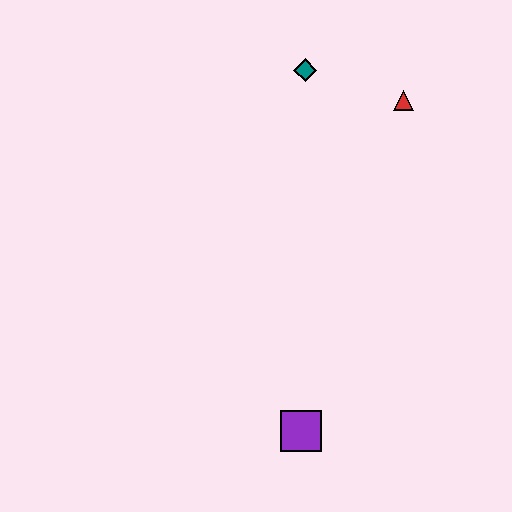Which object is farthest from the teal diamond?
The purple square is farthest from the teal diamond.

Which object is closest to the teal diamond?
The red triangle is closest to the teal diamond.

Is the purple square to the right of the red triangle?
No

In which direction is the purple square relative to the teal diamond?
The purple square is below the teal diamond.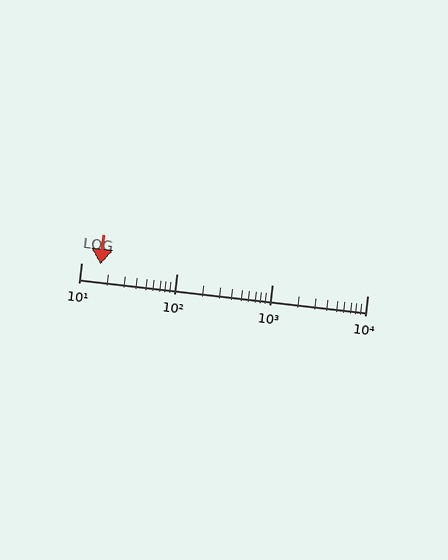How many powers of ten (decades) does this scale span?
The scale spans 3 decades, from 10 to 10000.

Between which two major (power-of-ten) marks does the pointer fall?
The pointer is between 10 and 100.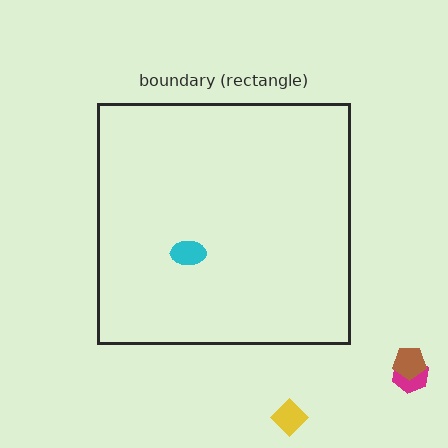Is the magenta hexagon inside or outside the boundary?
Outside.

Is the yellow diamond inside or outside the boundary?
Outside.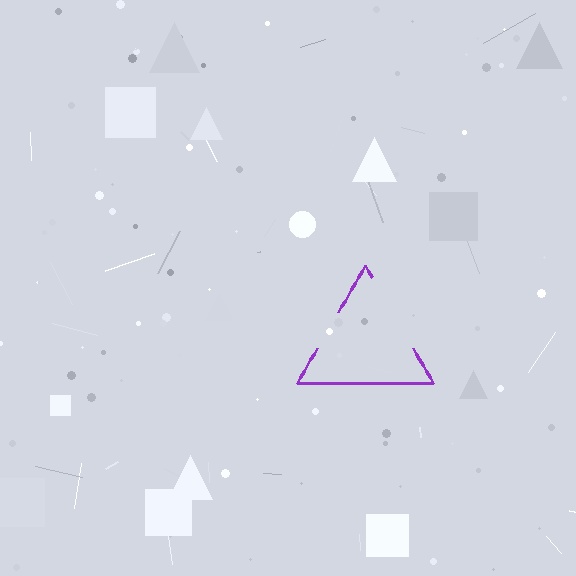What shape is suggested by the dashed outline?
The dashed outline suggests a triangle.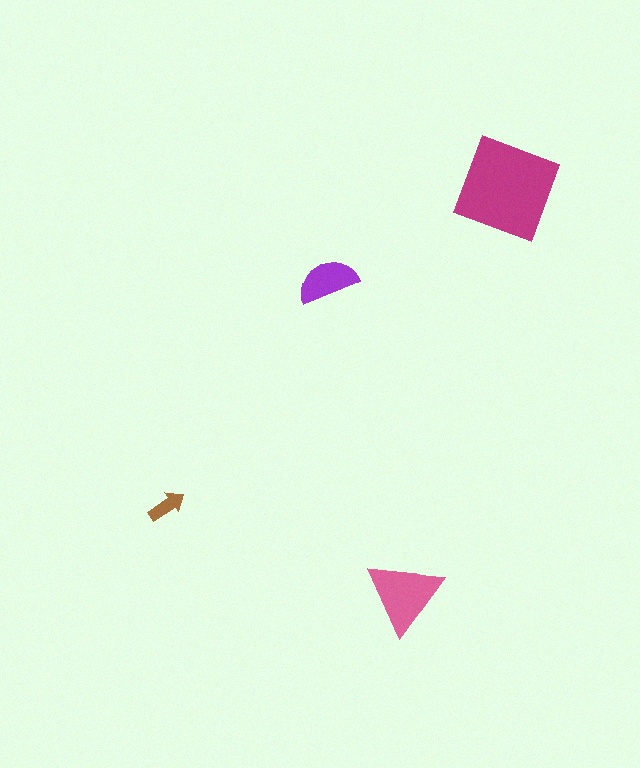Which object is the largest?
The magenta square.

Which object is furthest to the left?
The brown arrow is leftmost.